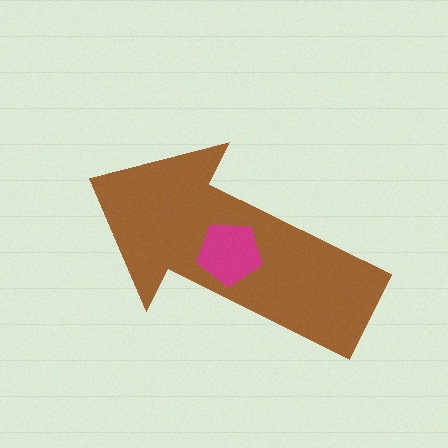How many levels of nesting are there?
2.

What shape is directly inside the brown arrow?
The magenta pentagon.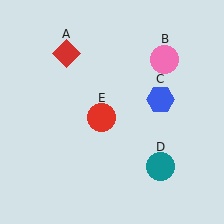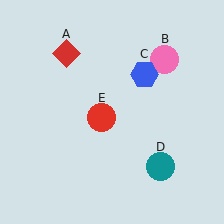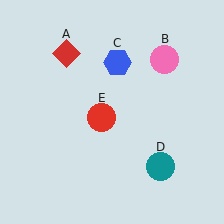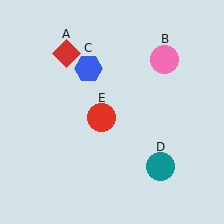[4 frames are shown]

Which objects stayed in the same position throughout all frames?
Red diamond (object A) and pink circle (object B) and teal circle (object D) and red circle (object E) remained stationary.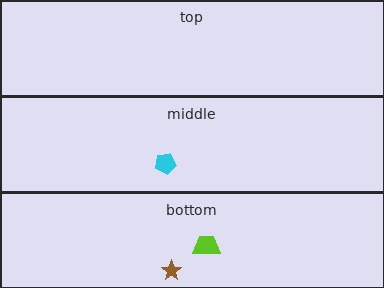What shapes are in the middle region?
The cyan pentagon.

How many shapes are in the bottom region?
2.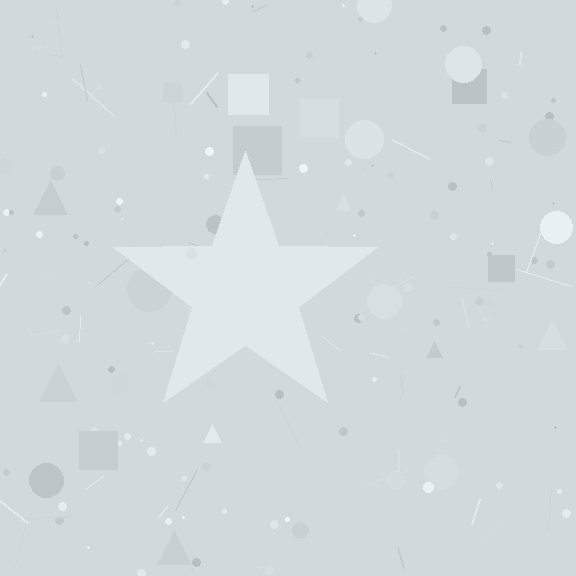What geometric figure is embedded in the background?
A star is embedded in the background.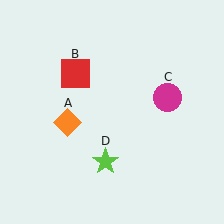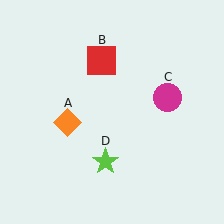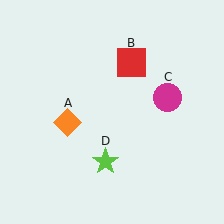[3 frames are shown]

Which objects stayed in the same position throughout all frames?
Orange diamond (object A) and magenta circle (object C) and lime star (object D) remained stationary.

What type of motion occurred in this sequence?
The red square (object B) rotated clockwise around the center of the scene.